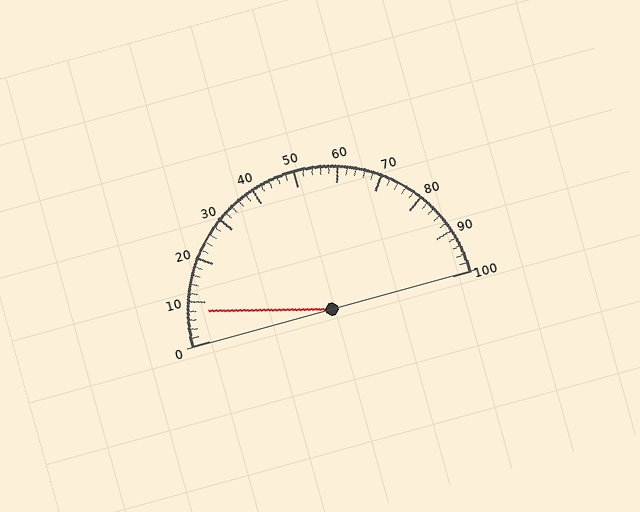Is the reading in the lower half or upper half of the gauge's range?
The reading is in the lower half of the range (0 to 100).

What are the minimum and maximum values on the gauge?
The gauge ranges from 0 to 100.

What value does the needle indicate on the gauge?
The needle indicates approximately 8.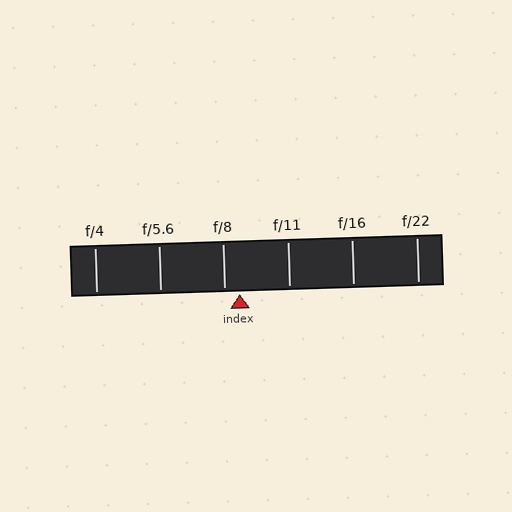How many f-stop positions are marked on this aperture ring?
There are 6 f-stop positions marked.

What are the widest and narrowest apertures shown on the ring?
The widest aperture shown is f/4 and the narrowest is f/22.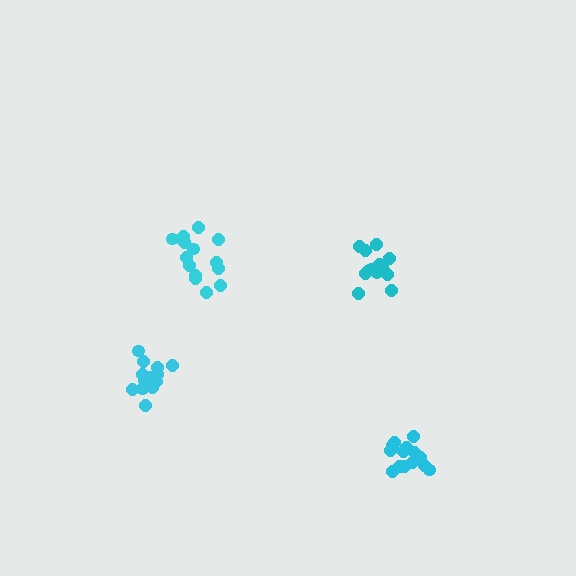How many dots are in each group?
Group 1: 13 dots, Group 2: 14 dots, Group 3: 14 dots, Group 4: 13 dots (54 total).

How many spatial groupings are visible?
There are 4 spatial groupings.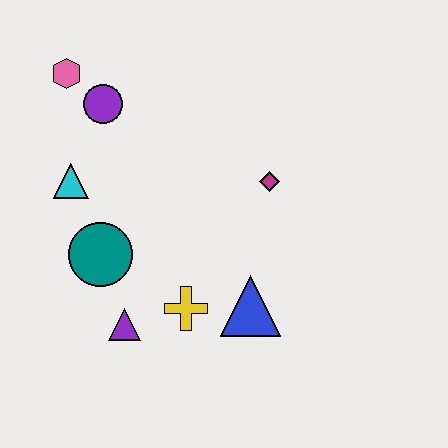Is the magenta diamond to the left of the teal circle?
No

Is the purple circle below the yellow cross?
No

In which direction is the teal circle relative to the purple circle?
The teal circle is below the purple circle.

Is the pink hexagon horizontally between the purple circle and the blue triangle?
No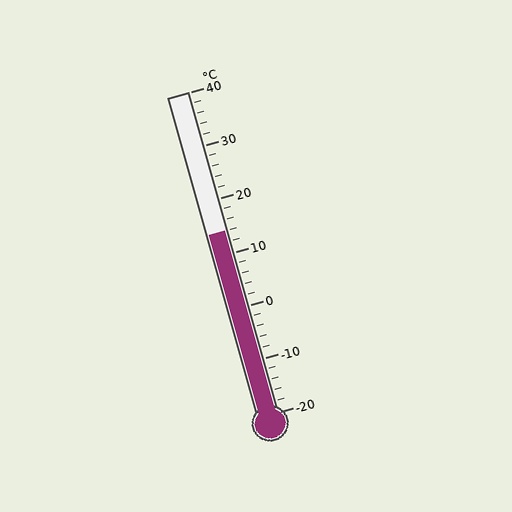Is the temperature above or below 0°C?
The temperature is above 0°C.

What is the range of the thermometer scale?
The thermometer scale ranges from -20°C to 40°C.